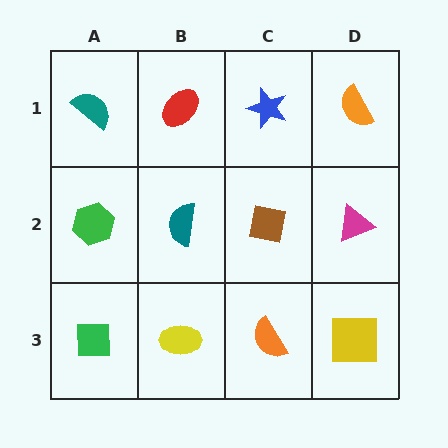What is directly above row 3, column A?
A green hexagon.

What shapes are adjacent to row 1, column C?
A brown square (row 2, column C), a red ellipse (row 1, column B), an orange semicircle (row 1, column D).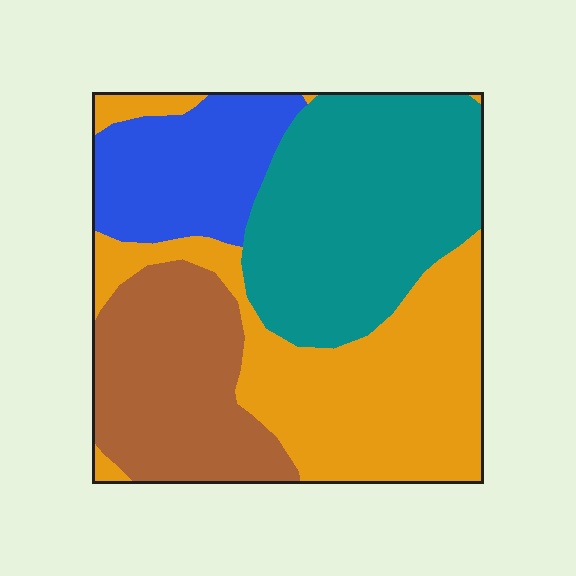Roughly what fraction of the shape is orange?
Orange takes up between a quarter and a half of the shape.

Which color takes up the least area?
Blue, at roughly 15%.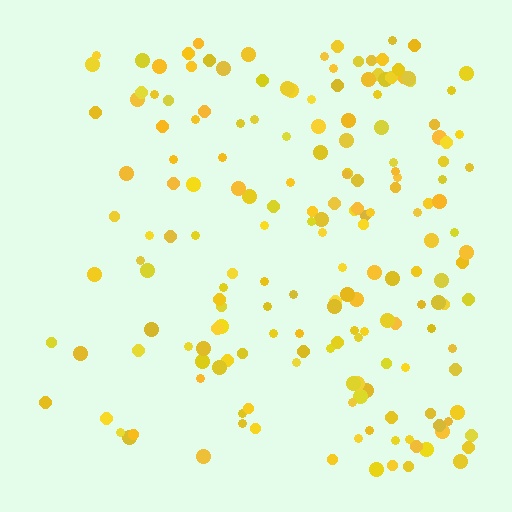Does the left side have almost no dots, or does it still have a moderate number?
Still a moderate number, just noticeably fewer than the right.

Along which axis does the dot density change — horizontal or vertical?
Horizontal.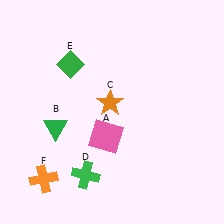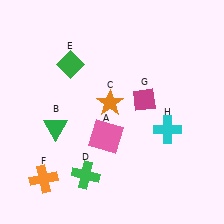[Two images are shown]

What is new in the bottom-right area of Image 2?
A cyan cross (H) was added in the bottom-right area of Image 2.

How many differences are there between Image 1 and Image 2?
There are 2 differences between the two images.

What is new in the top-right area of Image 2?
A magenta diamond (G) was added in the top-right area of Image 2.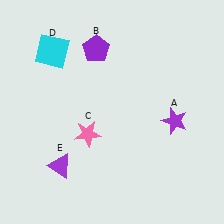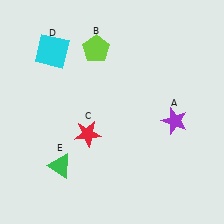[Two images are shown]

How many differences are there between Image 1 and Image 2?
There are 3 differences between the two images.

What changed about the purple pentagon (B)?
In Image 1, B is purple. In Image 2, it changed to lime.